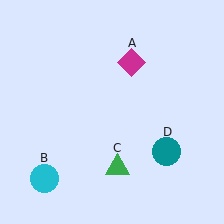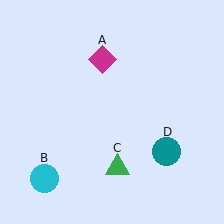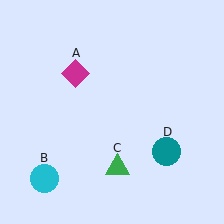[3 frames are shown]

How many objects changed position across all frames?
1 object changed position: magenta diamond (object A).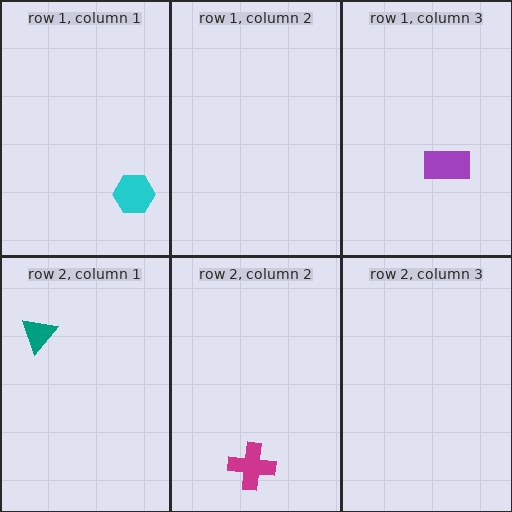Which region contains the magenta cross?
The row 2, column 2 region.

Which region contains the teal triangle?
The row 2, column 1 region.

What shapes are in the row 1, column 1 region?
The cyan hexagon.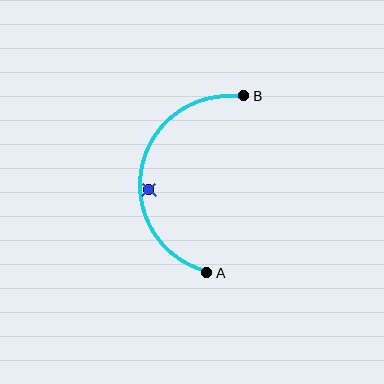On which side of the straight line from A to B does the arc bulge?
The arc bulges to the left of the straight line connecting A and B.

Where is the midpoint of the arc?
The arc midpoint is the point on the curve farthest from the straight line joining A and B. It sits to the left of that line.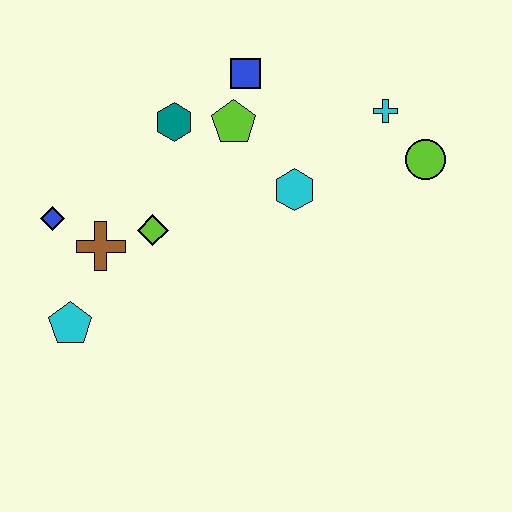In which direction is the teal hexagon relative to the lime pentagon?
The teal hexagon is to the left of the lime pentagon.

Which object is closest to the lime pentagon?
The blue square is closest to the lime pentagon.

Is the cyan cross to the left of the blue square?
No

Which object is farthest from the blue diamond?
The lime circle is farthest from the blue diamond.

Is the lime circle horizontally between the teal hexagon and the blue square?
No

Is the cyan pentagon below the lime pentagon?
Yes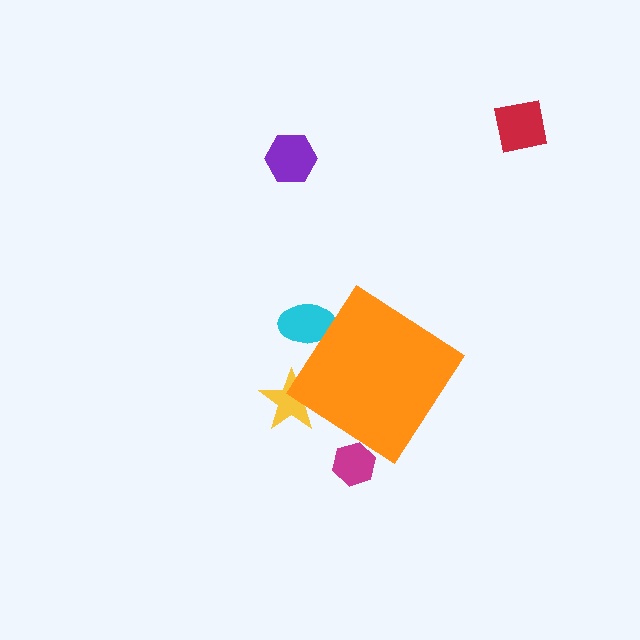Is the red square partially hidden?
No, the red square is fully visible.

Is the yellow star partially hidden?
Yes, the yellow star is partially hidden behind the orange diamond.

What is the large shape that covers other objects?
An orange diamond.